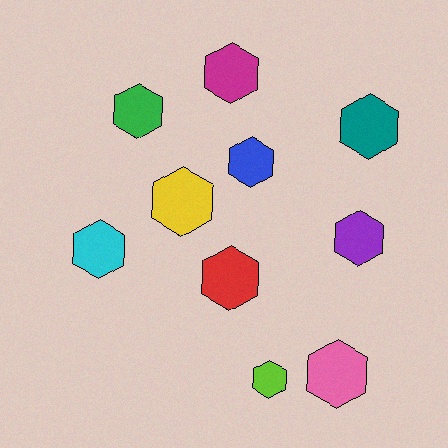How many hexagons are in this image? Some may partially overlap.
There are 10 hexagons.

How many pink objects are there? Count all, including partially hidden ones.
There is 1 pink object.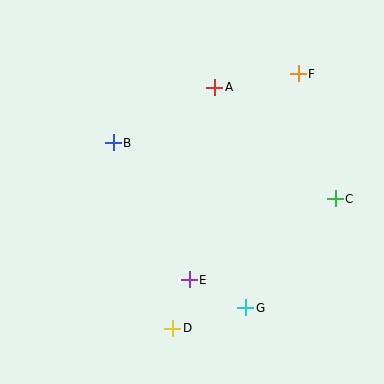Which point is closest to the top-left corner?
Point B is closest to the top-left corner.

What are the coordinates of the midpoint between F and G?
The midpoint between F and G is at (272, 191).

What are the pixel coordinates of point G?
Point G is at (245, 308).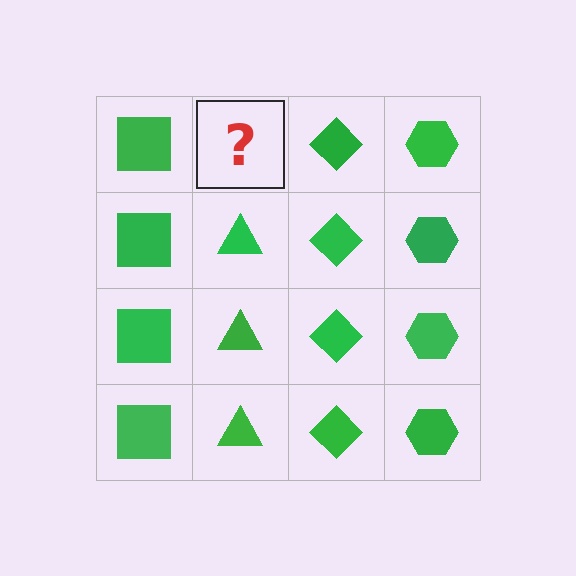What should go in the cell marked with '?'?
The missing cell should contain a green triangle.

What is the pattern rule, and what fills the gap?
The rule is that each column has a consistent shape. The gap should be filled with a green triangle.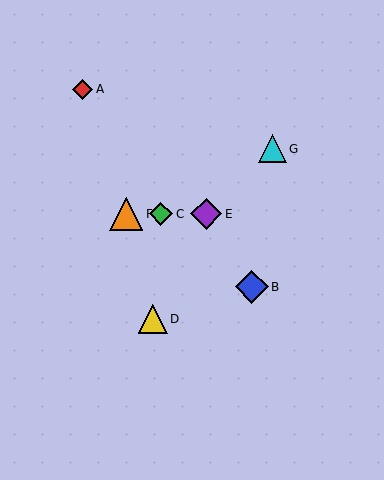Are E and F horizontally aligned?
Yes, both are at y≈214.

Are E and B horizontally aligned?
No, E is at y≈214 and B is at y≈287.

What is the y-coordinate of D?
Object D is at y≈319.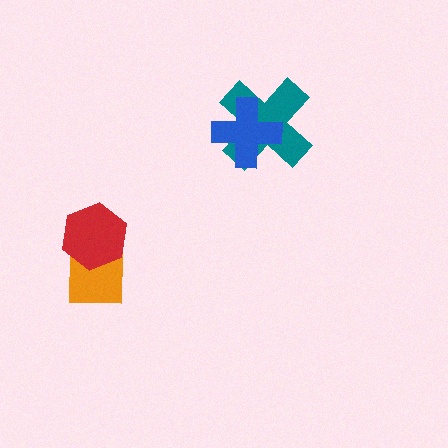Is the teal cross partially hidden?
Yes, it is partially covered by another shape.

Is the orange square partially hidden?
Yes, it is partially covered by another shape.